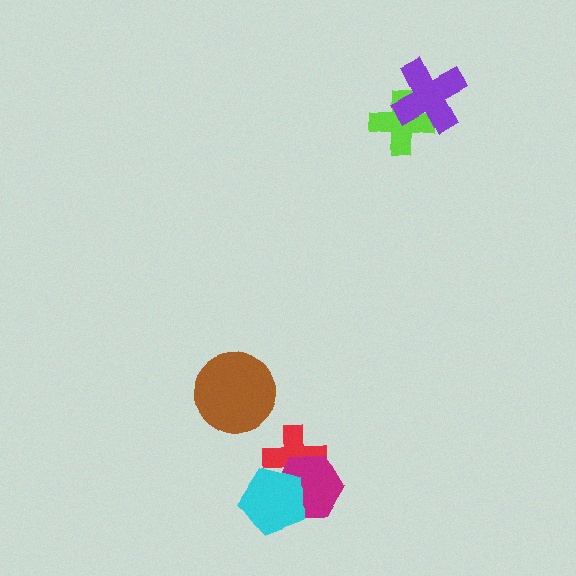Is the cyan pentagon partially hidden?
No, no other shape covers it.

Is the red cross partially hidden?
Yes, it is partially covered by another shape.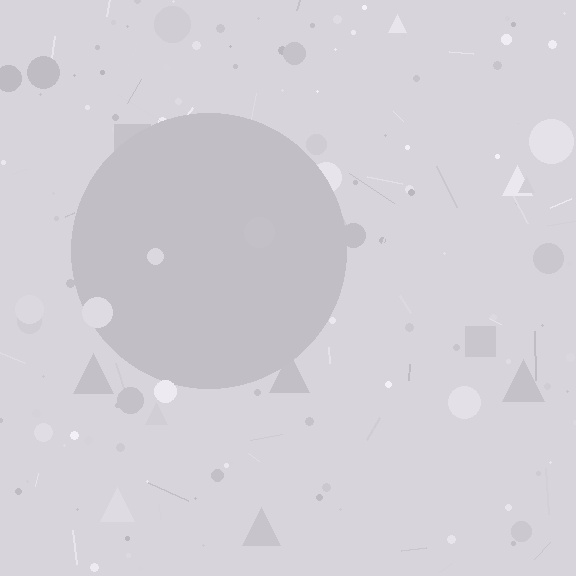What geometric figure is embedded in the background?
A circle is embedded in the background.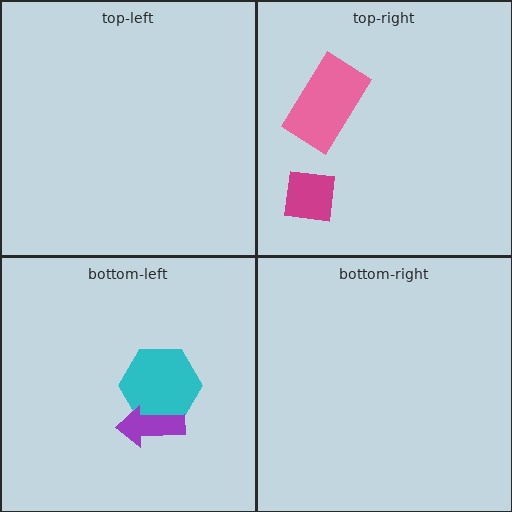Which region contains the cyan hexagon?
The bottom-left region.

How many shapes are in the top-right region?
2.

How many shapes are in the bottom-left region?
2.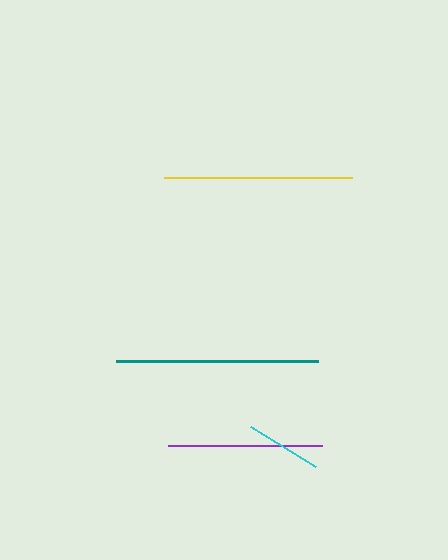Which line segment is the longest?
The teal line is the longest at approximately 202 pixels.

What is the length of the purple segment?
The purple segment is approximately 153 pixels long.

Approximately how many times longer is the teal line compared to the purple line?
The teal line is approximately 1.3 times the length of the purple line.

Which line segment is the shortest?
The cyan line is the shortest at approximately 75 pixels.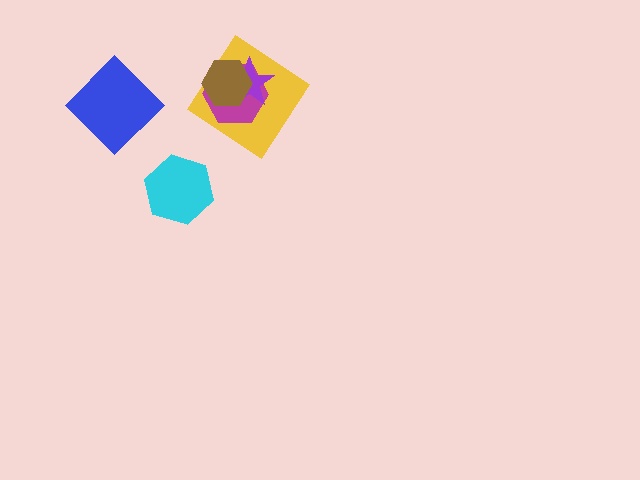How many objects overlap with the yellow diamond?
3 objects overlap with the yellow diamond.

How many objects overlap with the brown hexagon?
3 objects overlap with the brown hexagon.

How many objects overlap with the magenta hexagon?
3 objects overlap with the magenta hexagon.